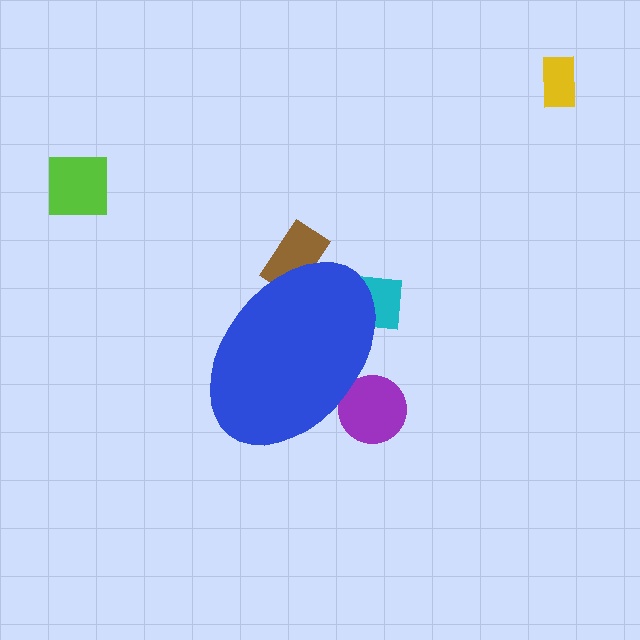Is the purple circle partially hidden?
Yes, the purple circle is partially hidden behind the blue ellipse.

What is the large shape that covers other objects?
A blue ellipse.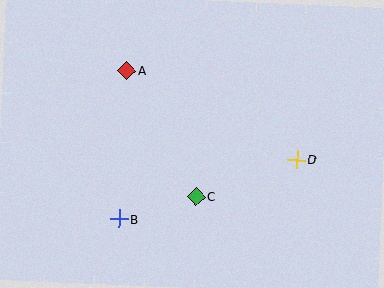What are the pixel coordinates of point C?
Point C is at (196, 196).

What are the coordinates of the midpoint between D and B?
The midpoint between D and B is at (208, 189).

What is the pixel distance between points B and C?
The distance between B and C is 80 pixels.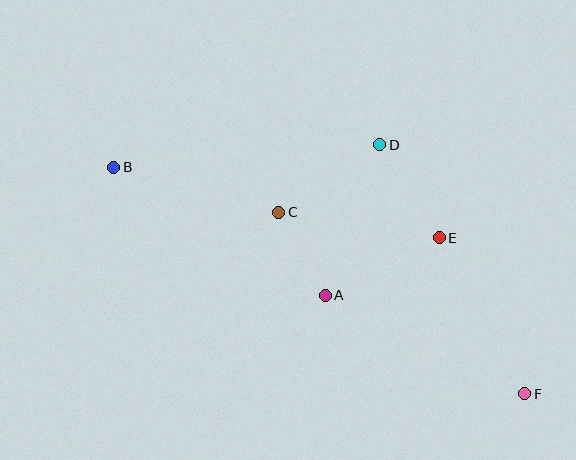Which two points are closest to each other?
Points A and C are closest to each other.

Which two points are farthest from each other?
Points B and F are farthest from each other.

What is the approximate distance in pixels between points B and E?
The distance between B and E is approximately 333 pixels.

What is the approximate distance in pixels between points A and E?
The distance between A and E is approximately 127 pixels.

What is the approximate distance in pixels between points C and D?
The distance between C and D is approximately 121 pixels.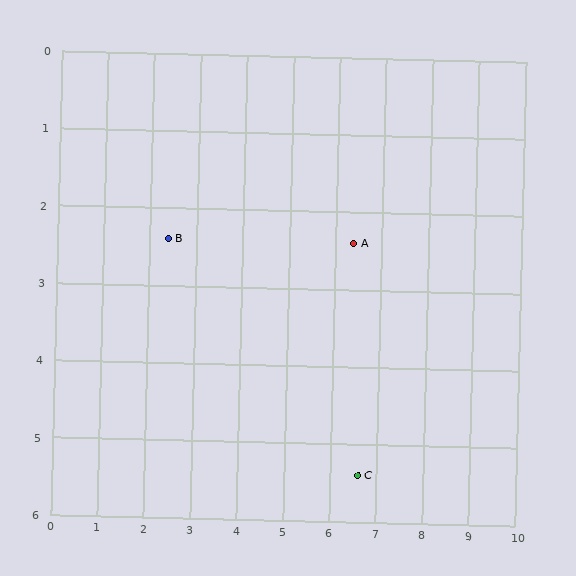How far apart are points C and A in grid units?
Points C and A are about 3.0 grid units apart.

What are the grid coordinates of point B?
Point B is at approximately (2.4, 2.4).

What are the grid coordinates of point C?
Point C is at approximately (6.6, 5.4).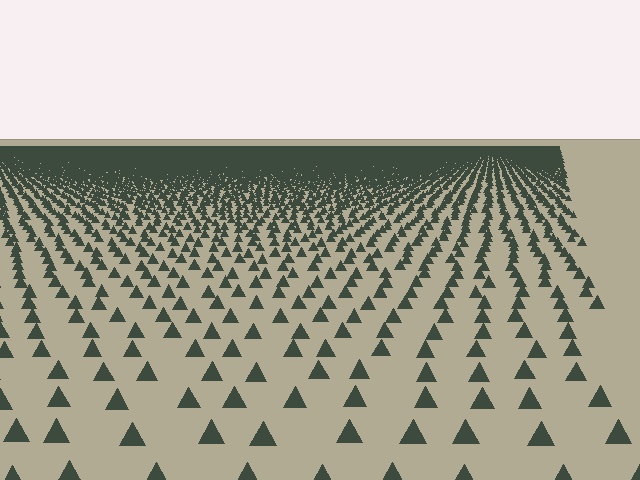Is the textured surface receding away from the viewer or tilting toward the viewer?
The surface is receding away from the viewer. Texture elements get smaller and denser toward the top.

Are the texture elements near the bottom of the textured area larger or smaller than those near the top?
Larger. Near the bottom, elements are closer to the viewer and appear at a bigger on-screen size.